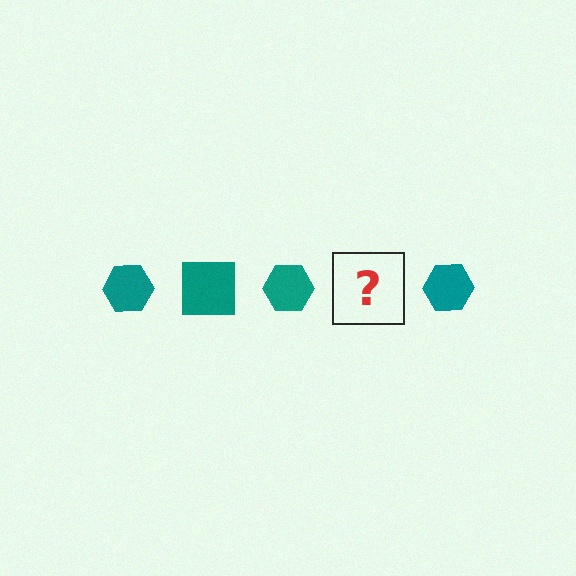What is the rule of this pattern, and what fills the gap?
The rule is that the pattern cycles through hexagon, square shapes in teal. The gap should be filled with a teal square.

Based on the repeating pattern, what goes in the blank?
The blank should be a teal square.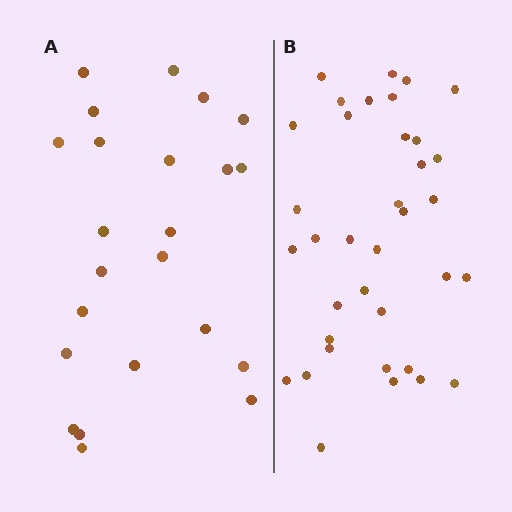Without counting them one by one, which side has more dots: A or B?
Region B (the right region) has more dots.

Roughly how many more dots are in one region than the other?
Region B has approximately 15 more dots than region A.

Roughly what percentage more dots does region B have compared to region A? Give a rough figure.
About 55% more.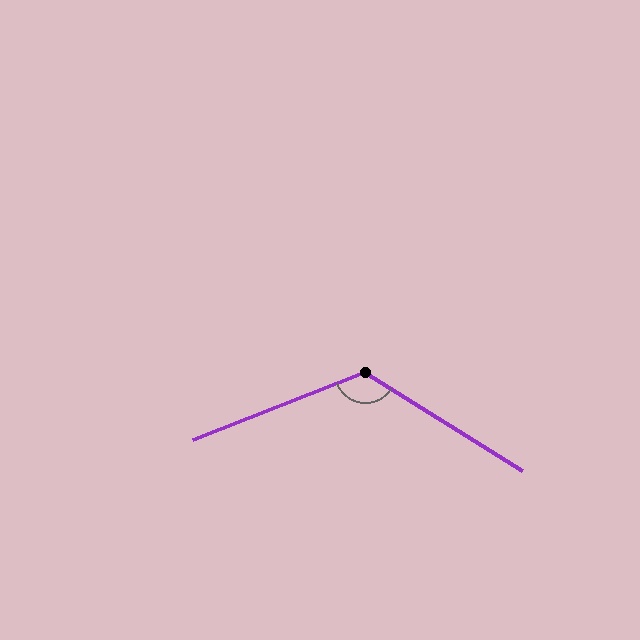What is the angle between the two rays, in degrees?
Approximately 127 degrees.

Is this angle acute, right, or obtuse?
It is obtuse.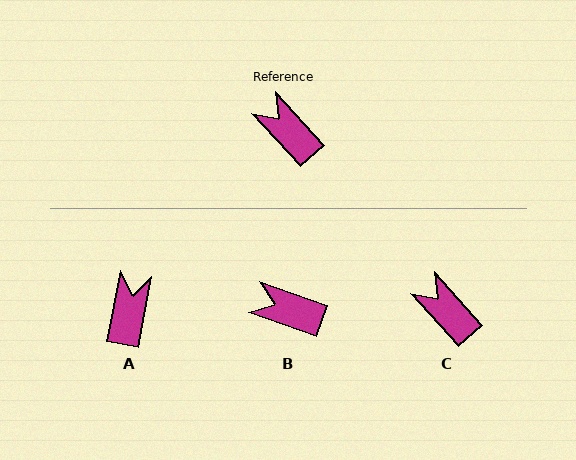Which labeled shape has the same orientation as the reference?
C.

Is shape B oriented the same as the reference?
No, it is off by about 28 degrees.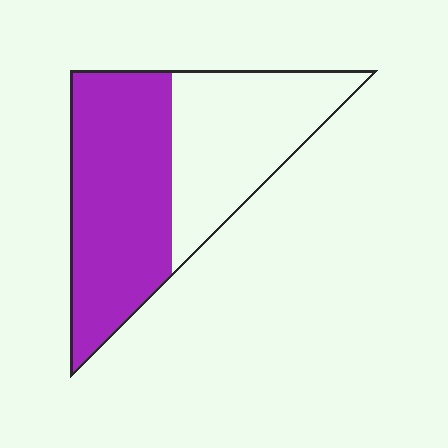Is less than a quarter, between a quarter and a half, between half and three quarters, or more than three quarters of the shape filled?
Between half and three quarters.